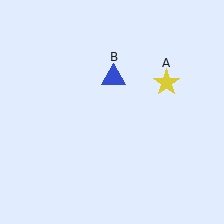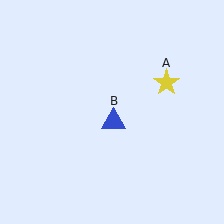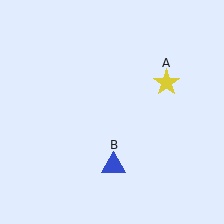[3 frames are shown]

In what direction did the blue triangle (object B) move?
The blue triangle (object B) moved down.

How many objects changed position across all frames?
1 object changed position: blue triangle (object B).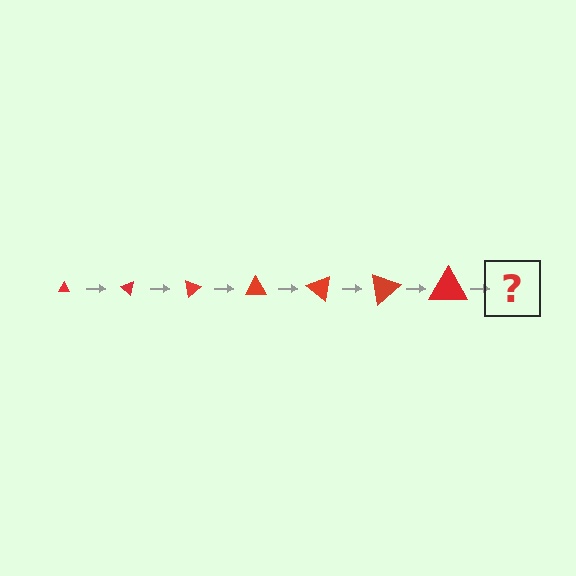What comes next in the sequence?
The next element should be a triangle, larger than the previous one and rotated 280 degrees from the start.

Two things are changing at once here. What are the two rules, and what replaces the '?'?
The two rules are that the triangle grows larger each step and it rotates 40 degrees each step. The '?' should be a triangle, larger than the previous one and rotated 280 degrees from the start.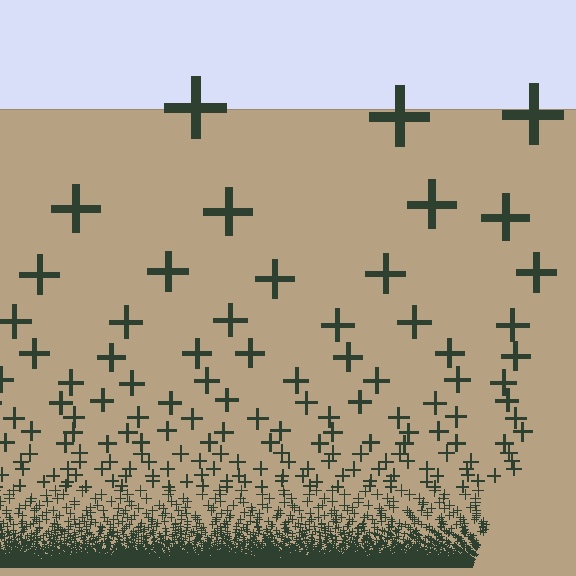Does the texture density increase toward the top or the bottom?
Density increases toward the bottom.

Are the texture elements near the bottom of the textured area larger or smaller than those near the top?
Smaller. The gradient is inverted — elements near the bottom are smaller and denser.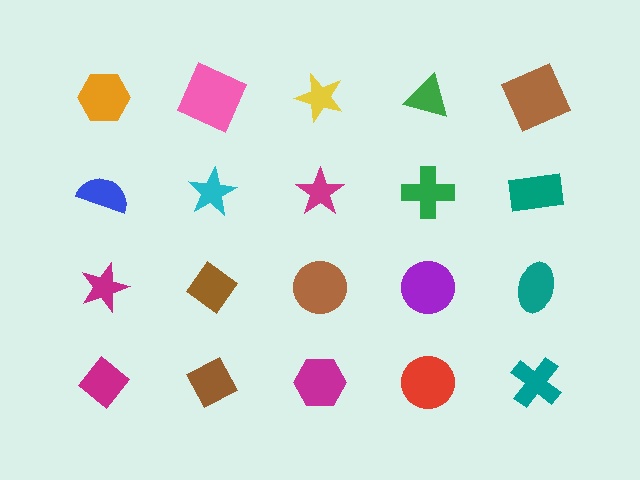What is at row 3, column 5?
A teal ellipse.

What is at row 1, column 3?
A yellow star.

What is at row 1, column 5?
A brown square.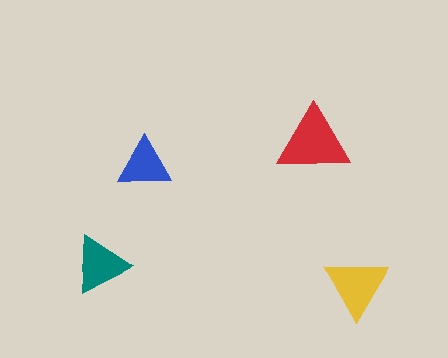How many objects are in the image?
There are 4 objects in the image.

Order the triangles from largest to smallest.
the red one, the yellow one, the teal one, the blue one.